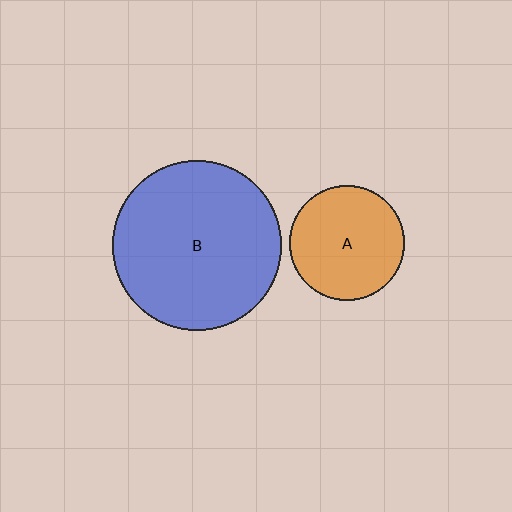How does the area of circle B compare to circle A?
Approximately 2.2 times.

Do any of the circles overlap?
No, none of the circles overlap.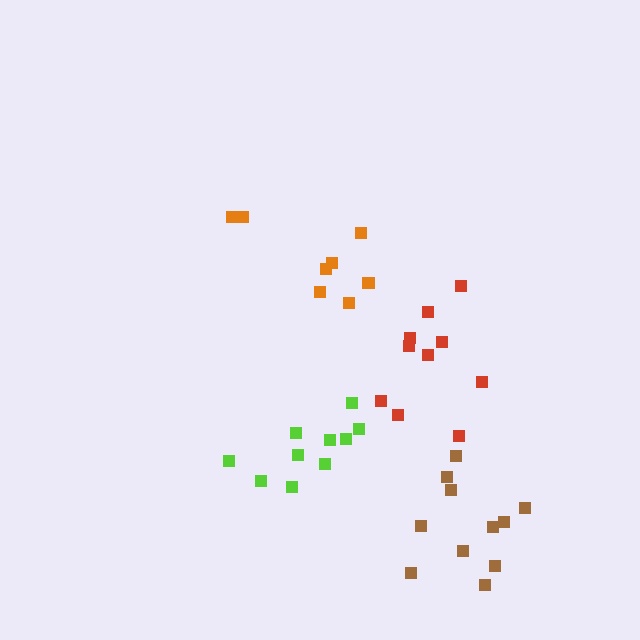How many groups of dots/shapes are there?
There are 4 groups.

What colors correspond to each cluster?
The clusters are colored: orange, brown, red, lime.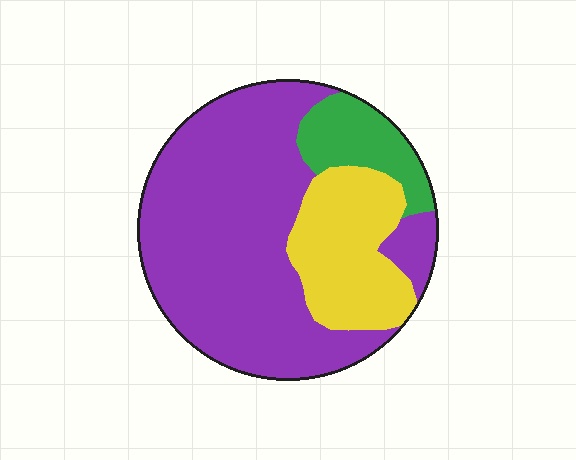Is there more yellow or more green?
Yellow.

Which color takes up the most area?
Purple, at roughly 65%.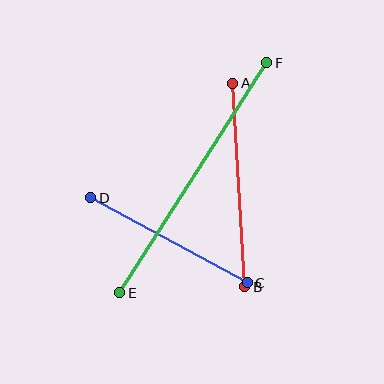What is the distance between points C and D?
The distance is approximately 178 pixels.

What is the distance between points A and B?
The distance is approximately 204 pixels.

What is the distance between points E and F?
The distance is approximately 273 pixels.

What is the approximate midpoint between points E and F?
The midpoint is at approximately (193, 178) pixels.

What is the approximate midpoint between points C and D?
The midpoint is at approximately (169, 240) pixels.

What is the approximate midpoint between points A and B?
The midpoint is at approximately (239, 185) pixels.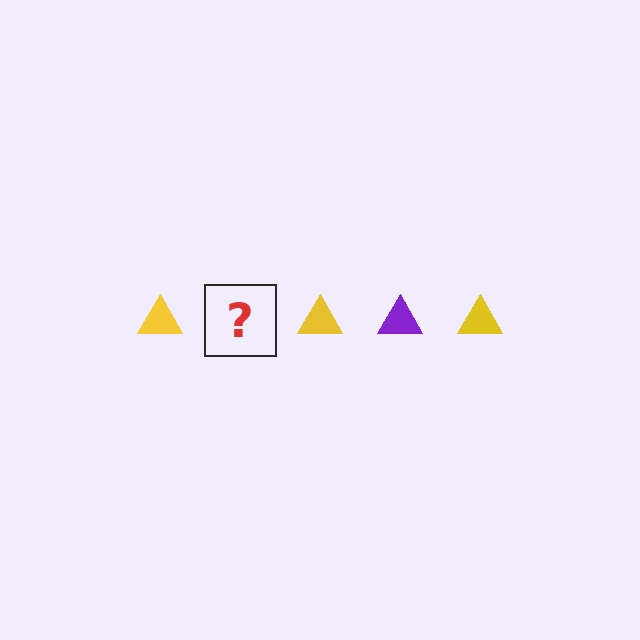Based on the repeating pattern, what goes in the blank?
The blank should be a purple triangle.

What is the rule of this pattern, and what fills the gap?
The rule is that the pattern cycles through yellow, purple triangles. The gap should be filled with a purple triangle.